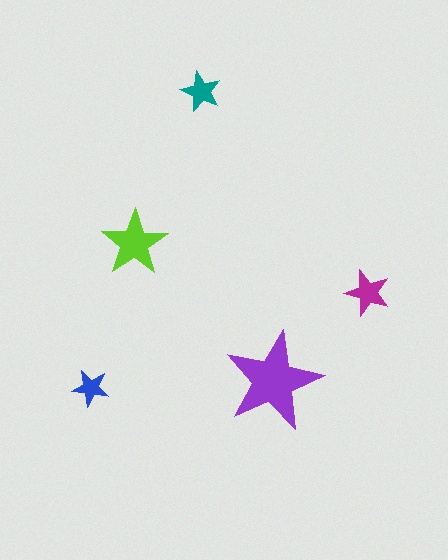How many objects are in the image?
There are 5 objects in the image.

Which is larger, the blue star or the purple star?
The purple one.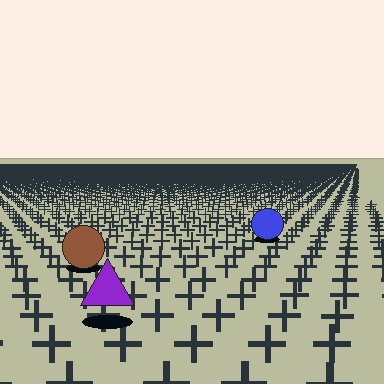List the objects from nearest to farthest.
From nearest to farthest: the purple triangle, the brown circle, the blue circle.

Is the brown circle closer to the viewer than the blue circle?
Yes. The brown circle is closer — you can tell from the texture gradient: the ground texture is coarser near it.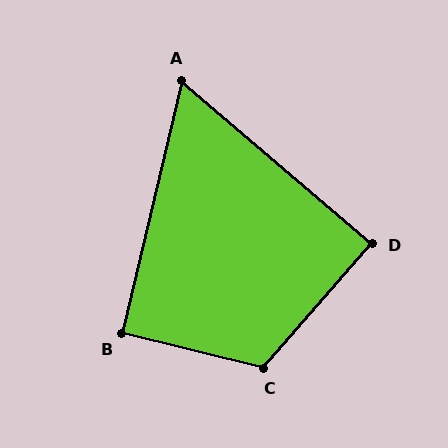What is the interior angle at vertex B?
Approximately 90 degrees (approximately right).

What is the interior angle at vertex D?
Approximately 90 degrees (approximately right).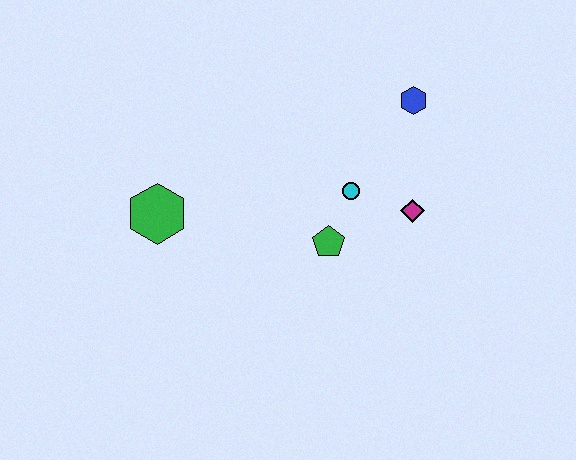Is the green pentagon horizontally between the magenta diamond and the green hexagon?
Yes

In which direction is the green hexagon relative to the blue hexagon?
The green hexagon is to the left of the blue hexagon.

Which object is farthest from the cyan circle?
The green hexagon is farthest from the cyan circle.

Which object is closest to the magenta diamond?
The cyan circle is closest to the magenta diamond.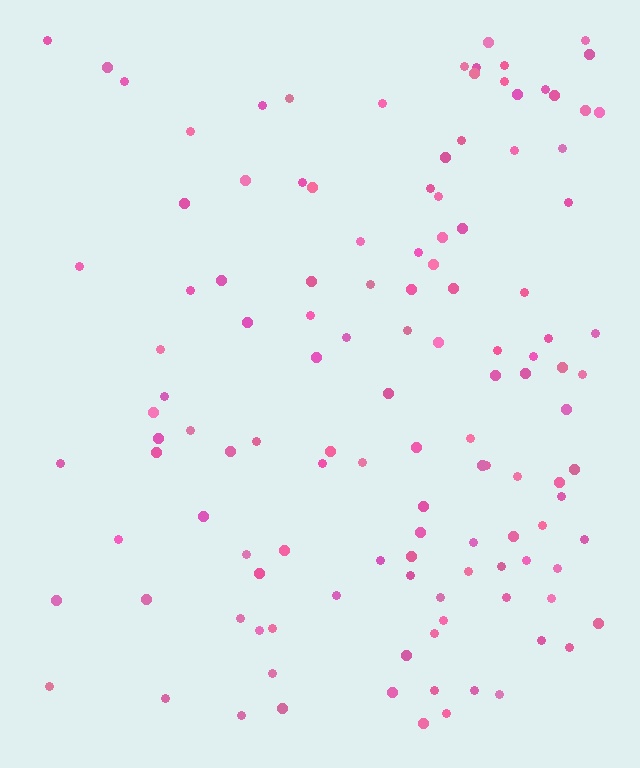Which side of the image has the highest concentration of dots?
The right.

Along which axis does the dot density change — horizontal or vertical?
Horizontal.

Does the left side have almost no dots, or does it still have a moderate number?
Still a moderate number, just noticeably fewer than the right.